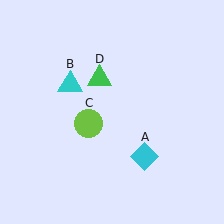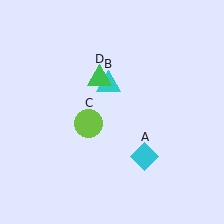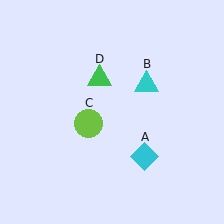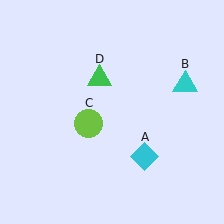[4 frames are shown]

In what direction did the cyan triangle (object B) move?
The cyan triangle (object B) moved right.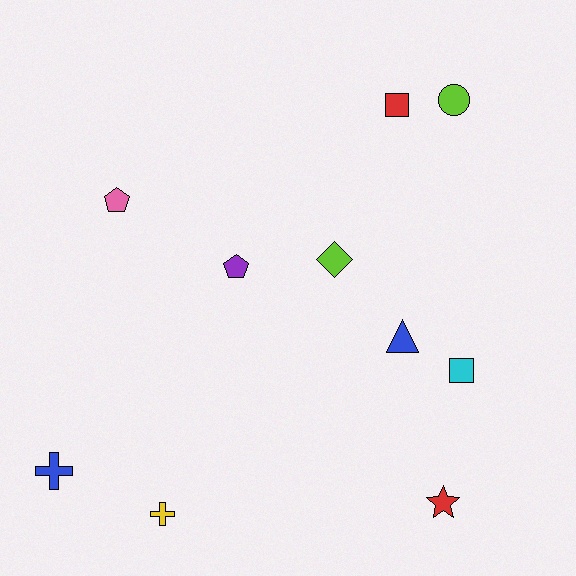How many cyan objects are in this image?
There is 1 cyan object.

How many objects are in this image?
There are 10 objects.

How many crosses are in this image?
There are 2 crosses.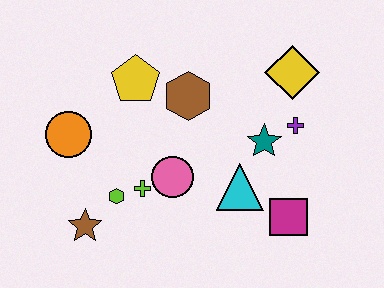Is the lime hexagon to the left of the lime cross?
Yes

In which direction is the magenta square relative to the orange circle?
The magenta square is to the right of the orange circle.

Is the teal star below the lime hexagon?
No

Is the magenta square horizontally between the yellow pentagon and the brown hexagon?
No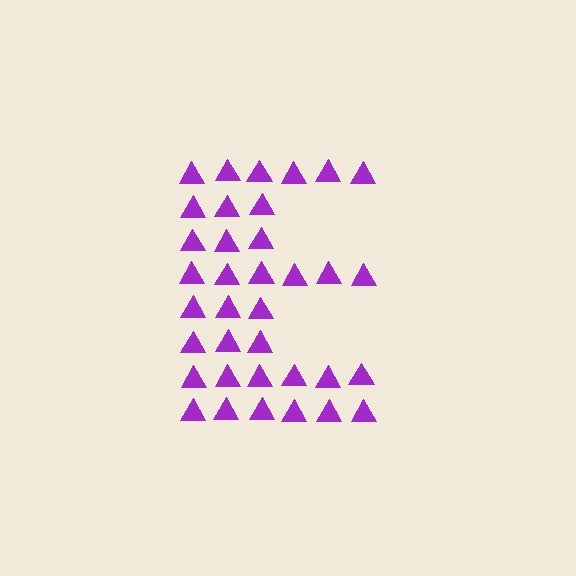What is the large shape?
The large shape is the letter E.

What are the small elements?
The small elements are triangles.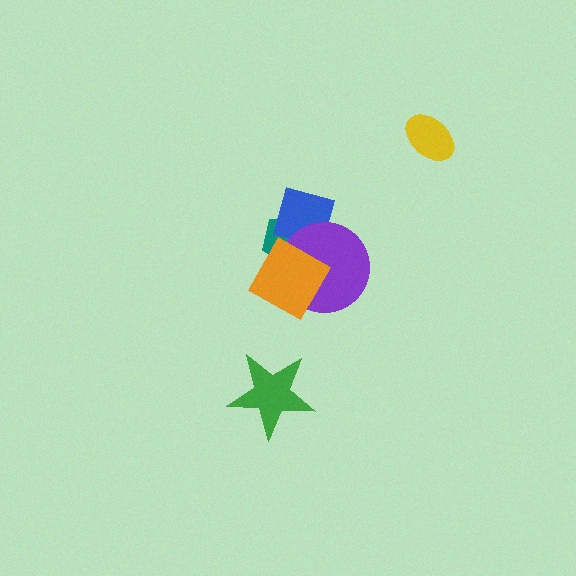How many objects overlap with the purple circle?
3 objects overlap with the purple circle.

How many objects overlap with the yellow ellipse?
0 objects overlap with the yellow ellipse.